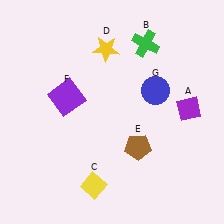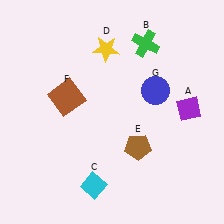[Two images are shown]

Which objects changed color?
C changed from yellow to cyan. F changed from purple to brown.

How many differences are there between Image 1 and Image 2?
There are 2 differences between the two images.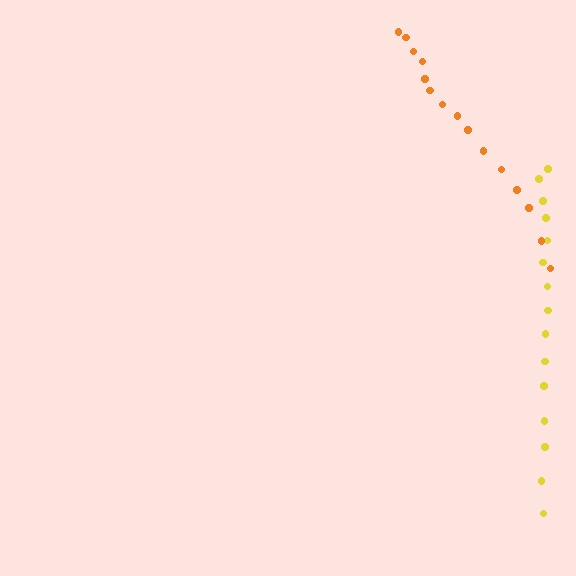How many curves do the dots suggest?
There are 2 distinct paths.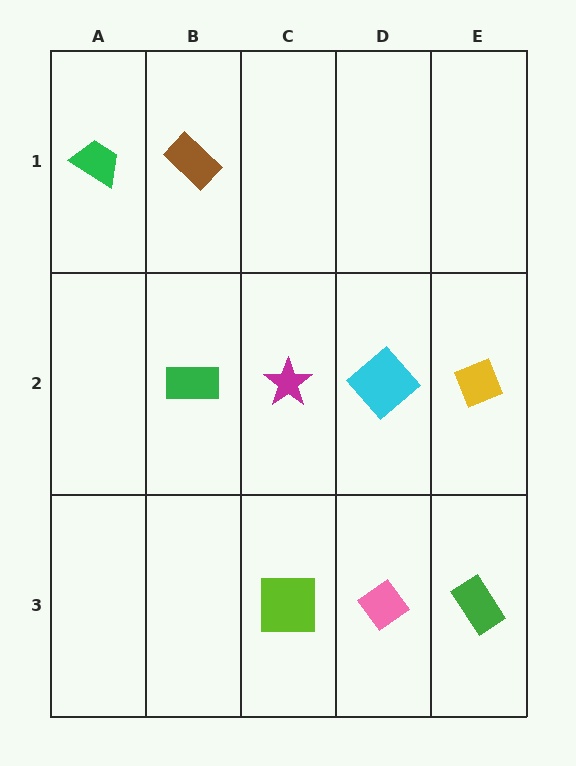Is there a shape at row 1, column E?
No, that cell is empty.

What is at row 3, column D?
A pink diamond.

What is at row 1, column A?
A green trapezoid.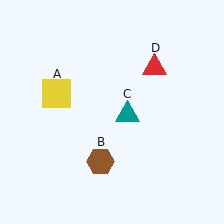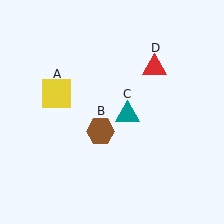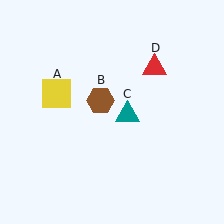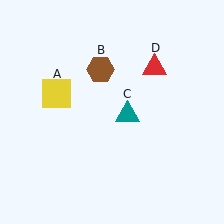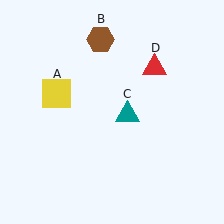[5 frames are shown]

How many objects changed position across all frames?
1 object changed position: brown hexagon (object B).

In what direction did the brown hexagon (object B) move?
The brown hexagon (object B) moved up.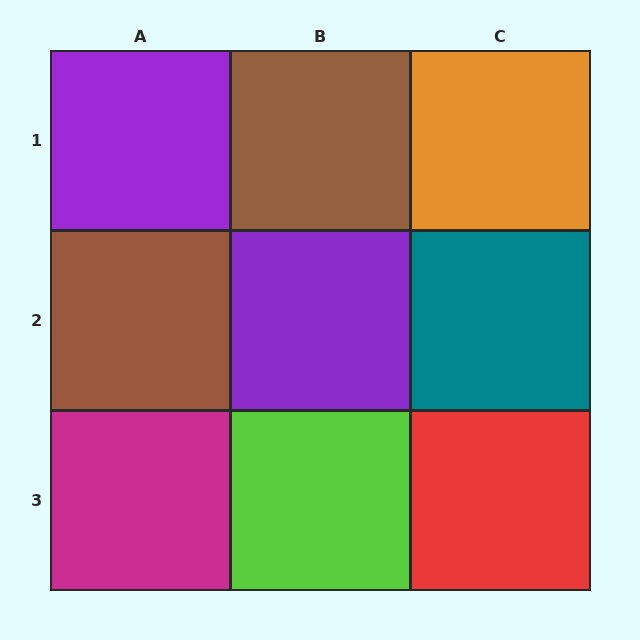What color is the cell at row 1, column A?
Purple.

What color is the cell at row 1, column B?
Brown.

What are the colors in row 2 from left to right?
Brown, purple, teal.